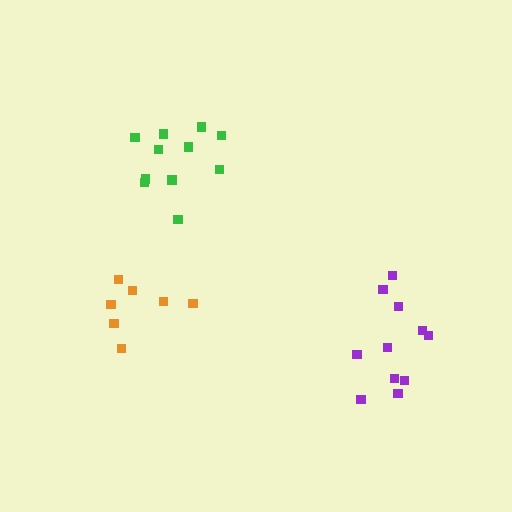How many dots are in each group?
Group 1: 11 dots, Group 2: 11 dots, Group 3: 7 dots (29 total).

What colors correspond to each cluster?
The clusters are colored: purple, green, orange.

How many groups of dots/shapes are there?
There are 3 groups.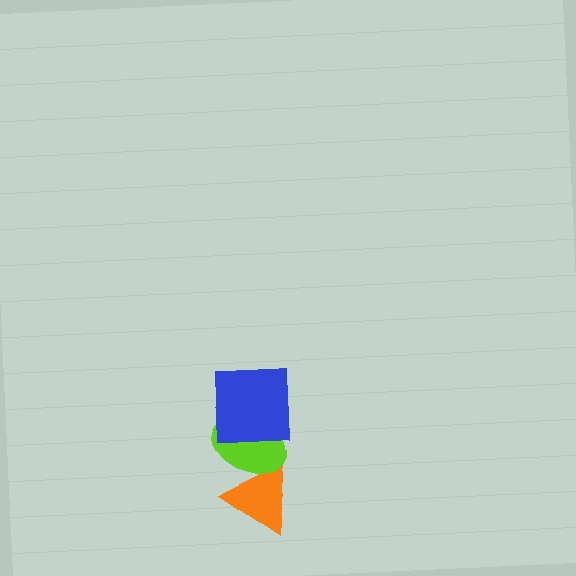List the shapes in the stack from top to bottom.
From top to bottom: the blue square, the lime ellipse, the orange triangle.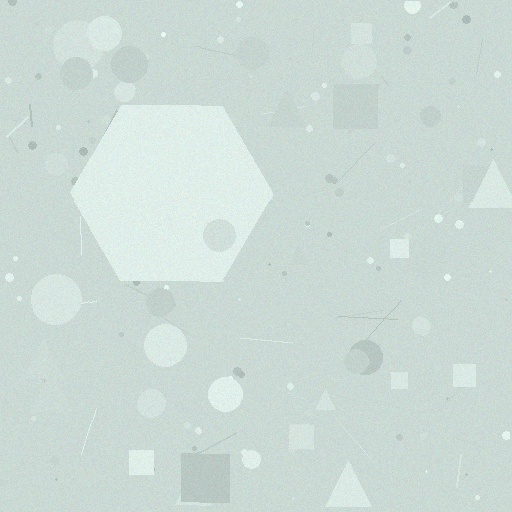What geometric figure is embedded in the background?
A hexagon is embedded in the background.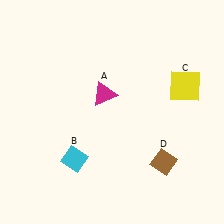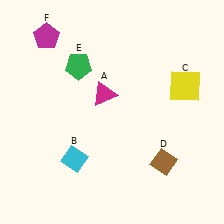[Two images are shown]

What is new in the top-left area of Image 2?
A magenta pentagon (F) was added in the top-left area of Image 2.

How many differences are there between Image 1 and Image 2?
There are 2 differences between the two images.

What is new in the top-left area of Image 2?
A green pentagon (E) was added in the top-left area of Image 2.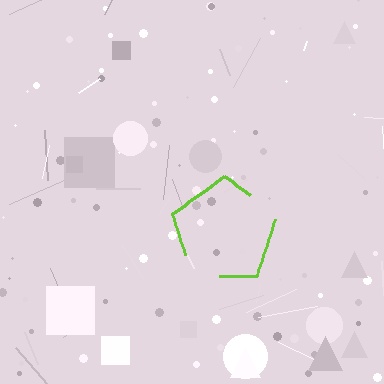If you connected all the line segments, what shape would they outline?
They would outline a pentagon.